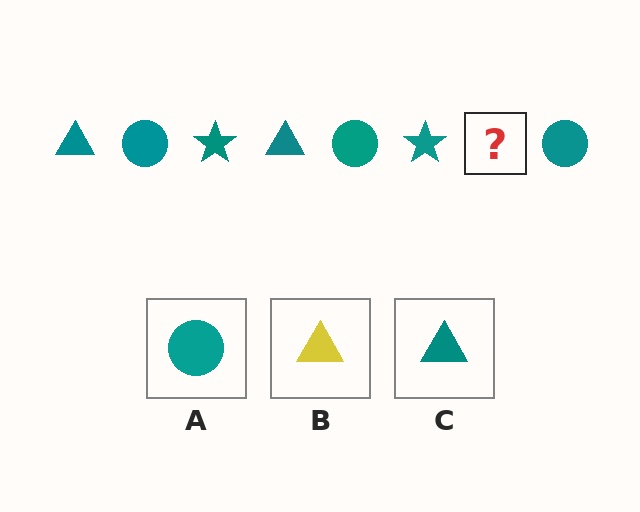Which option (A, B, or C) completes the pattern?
C.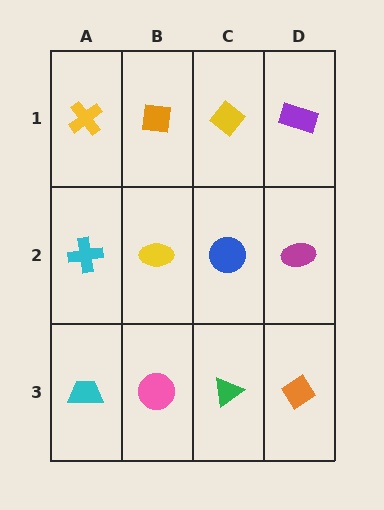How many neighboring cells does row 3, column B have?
3.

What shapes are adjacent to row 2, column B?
An orange square (row 1, column B), a pink circle (row 3, column B), a cyan cross (row 2, column A), a blue circle (row 2, column C).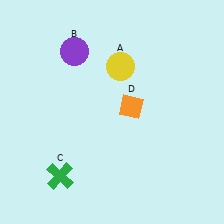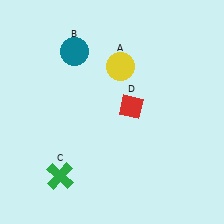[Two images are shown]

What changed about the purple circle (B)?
In Image 1, B is purple. In Image 2, it changed to teal.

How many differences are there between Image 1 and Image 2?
There are 2 differences between the two images.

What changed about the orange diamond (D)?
In Image 1, D is orange. In Image 2, it changed to red.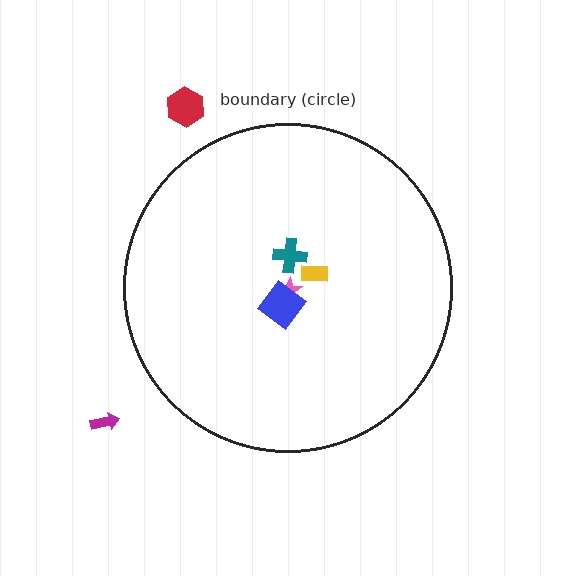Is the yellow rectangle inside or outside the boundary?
Inside.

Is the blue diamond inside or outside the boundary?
Inside.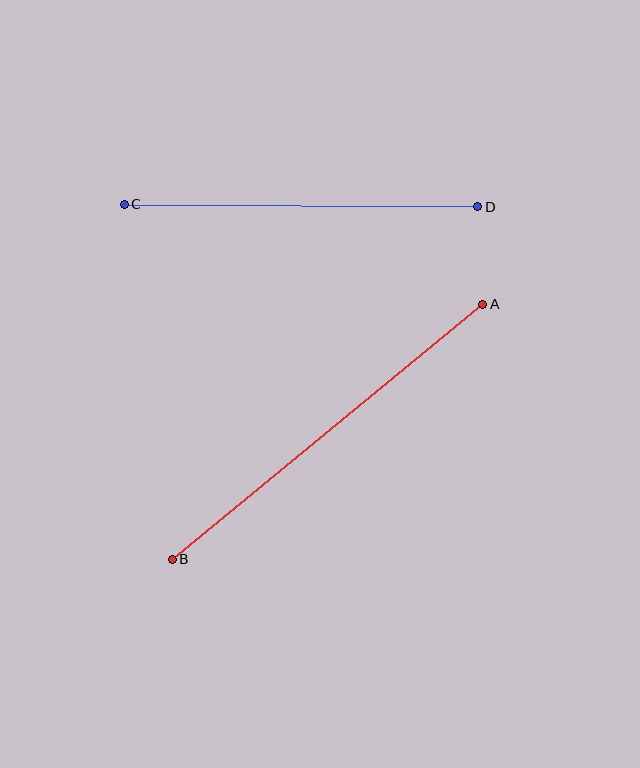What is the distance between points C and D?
The distance is approximately 353 pixels.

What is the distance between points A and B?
The distance is approximately 402 pixels.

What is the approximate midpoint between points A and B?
The midpoint is at approximately (328, 432) pixels.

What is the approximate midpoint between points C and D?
The midpoint is at approximately (301, 206) pixels.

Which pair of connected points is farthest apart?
Points A and B are farthest apart.